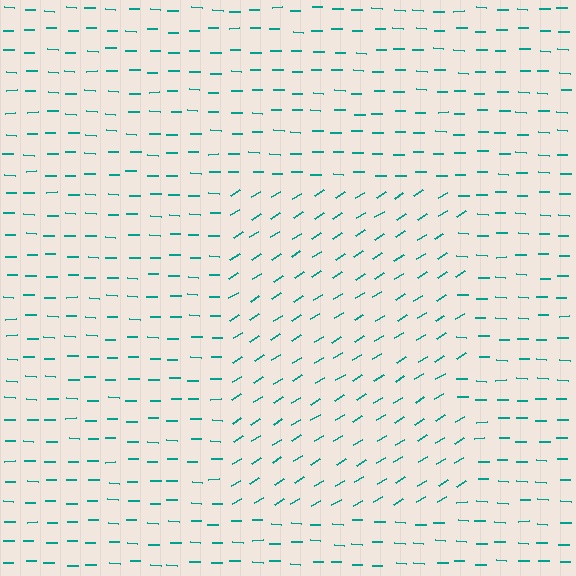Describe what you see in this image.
The image is filled with small teal line segments. A rectangle region in the image has lines oriented differently from the surrounding lines, creating a visible texture boundary.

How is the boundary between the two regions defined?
The boundary is defined purely by a change in line orientation (approximately 33 degrees difference). All lines are the same color and thickness.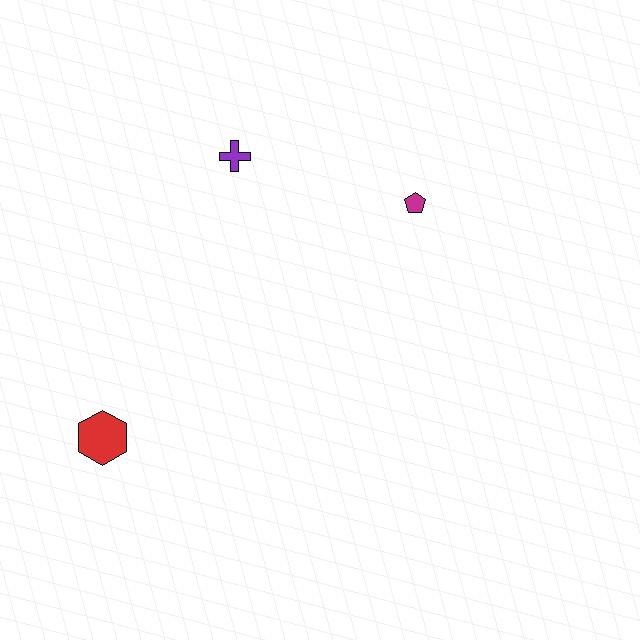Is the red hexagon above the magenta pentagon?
No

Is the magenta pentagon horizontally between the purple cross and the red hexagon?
No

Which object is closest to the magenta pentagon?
The purple cross is closest to the magenta pentagon.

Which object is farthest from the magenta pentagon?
The red hexagon is farthest from the magenta pentagon.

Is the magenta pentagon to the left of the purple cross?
No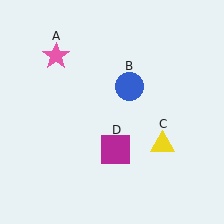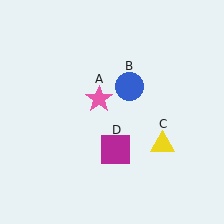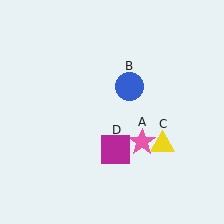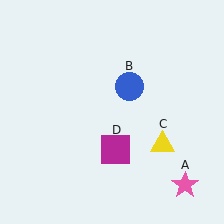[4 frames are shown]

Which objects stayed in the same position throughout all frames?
Blue circle (object B) and yellow triangle (object C) and magenta square (object D) remained stationary.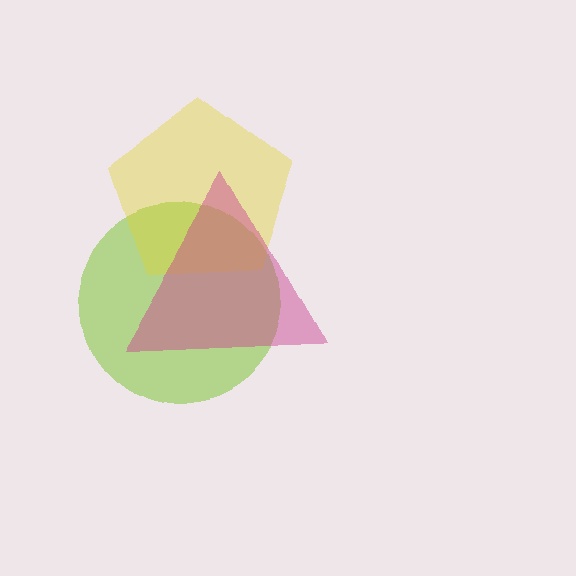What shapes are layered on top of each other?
The layered shapes are: a lime circle, a yellow pentagon, a magenta triangle.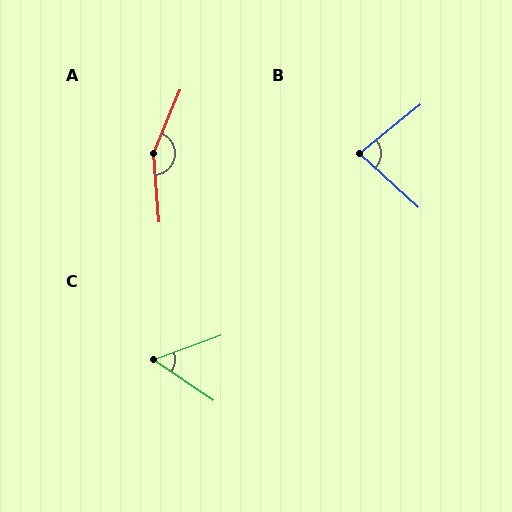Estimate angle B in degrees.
Approximately 81 degrees.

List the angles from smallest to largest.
C (54°), B (81°), A (153°).